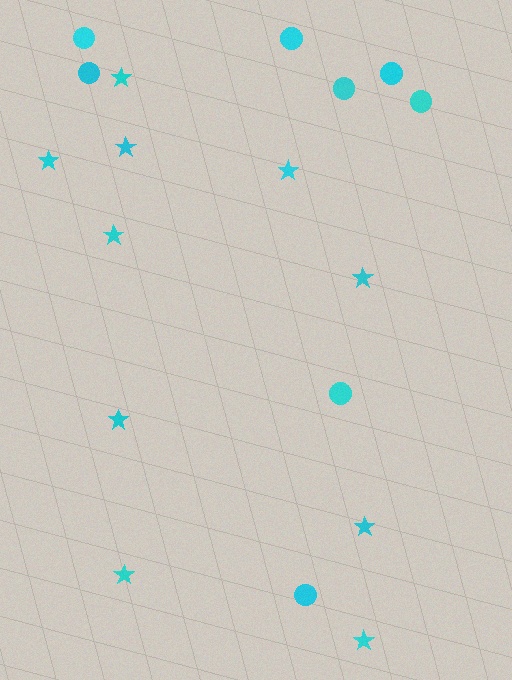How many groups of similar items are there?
There are 2 groups: one group of stars (10) and one group of circles (8).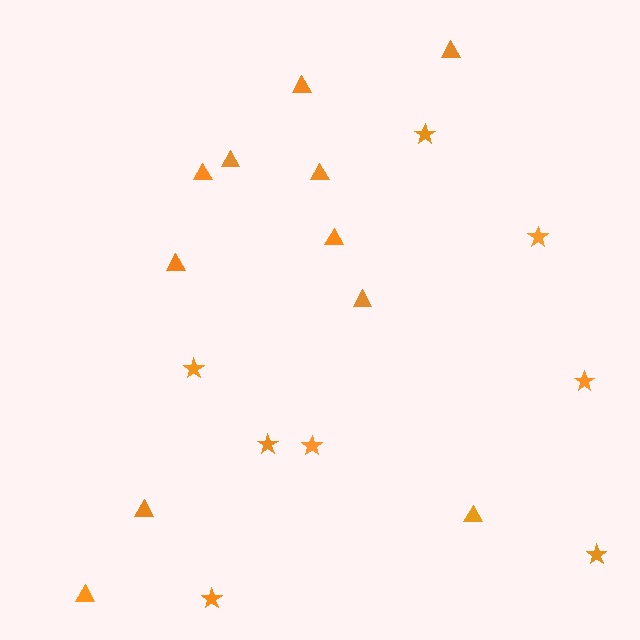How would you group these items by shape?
There are 2 groups: one group of triangles (11) and one group of stars (8).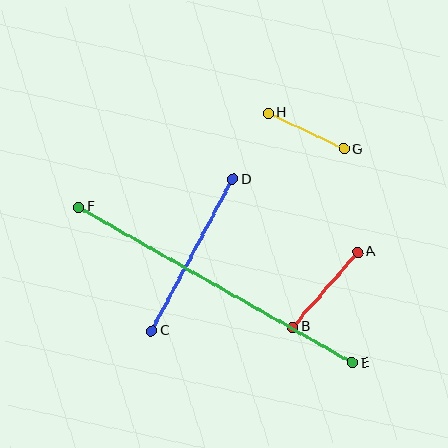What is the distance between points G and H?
The distance is approximately 84 pixels.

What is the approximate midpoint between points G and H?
The midpoint is at approximately (306, 131) pixels.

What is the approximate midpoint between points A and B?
The midpoint is at approximately (325, 290) pixels.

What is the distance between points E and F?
The distance is approximately 315 pixels.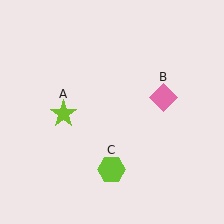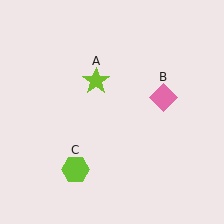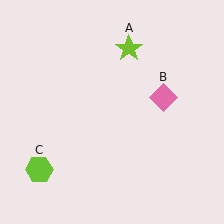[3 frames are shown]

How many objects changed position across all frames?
2 objects changed position: lime star (object A), lime hexagon (object C).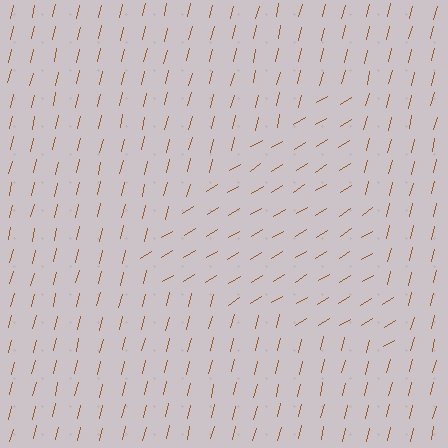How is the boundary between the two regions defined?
The boundary is defined purely by a change in line orientation (approximately 45 degrees difference). All lines are the same color and thickness.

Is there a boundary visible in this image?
Yes, there is a texture boundary formed by a change in line orientation.